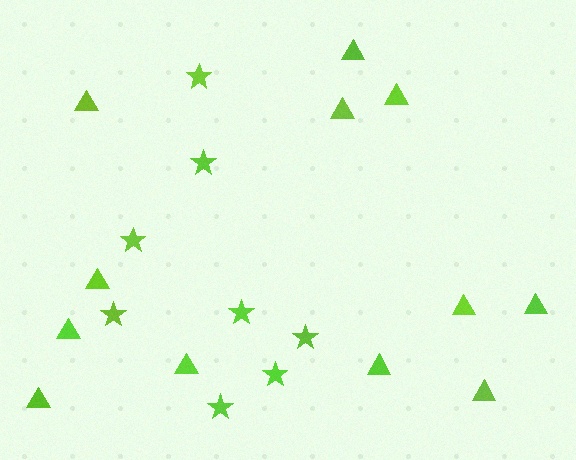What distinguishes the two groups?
There are 2 groups: one group of triangles (12) and one group of stars (8).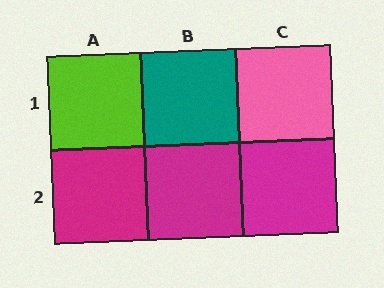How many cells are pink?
1 cell is pink.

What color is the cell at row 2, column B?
Magenta.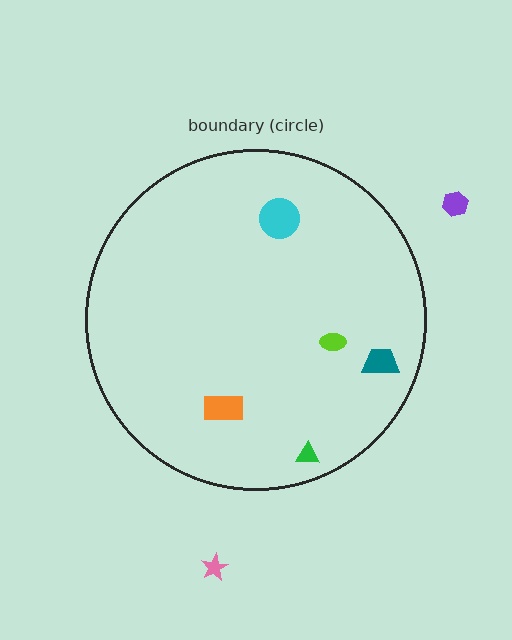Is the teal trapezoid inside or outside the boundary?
Inside.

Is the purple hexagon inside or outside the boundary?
Outside.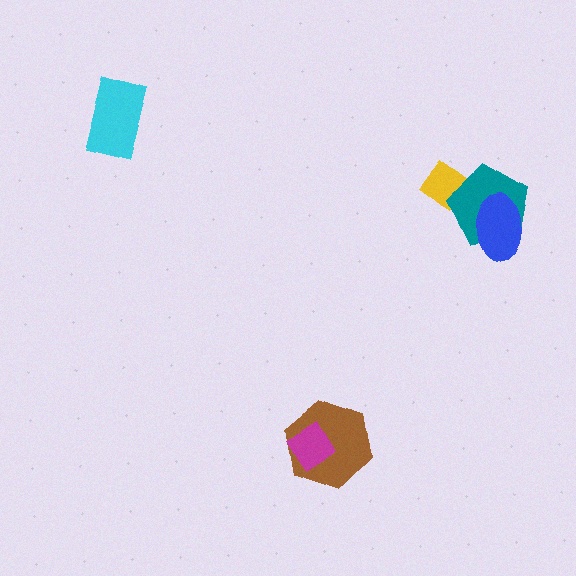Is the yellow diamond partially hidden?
Yes, it is partially covered by another shape.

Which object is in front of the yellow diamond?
The teal pentagon is in front of the yellow diamond.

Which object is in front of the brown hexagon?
The magenta diamond is in front of the brown hexagon.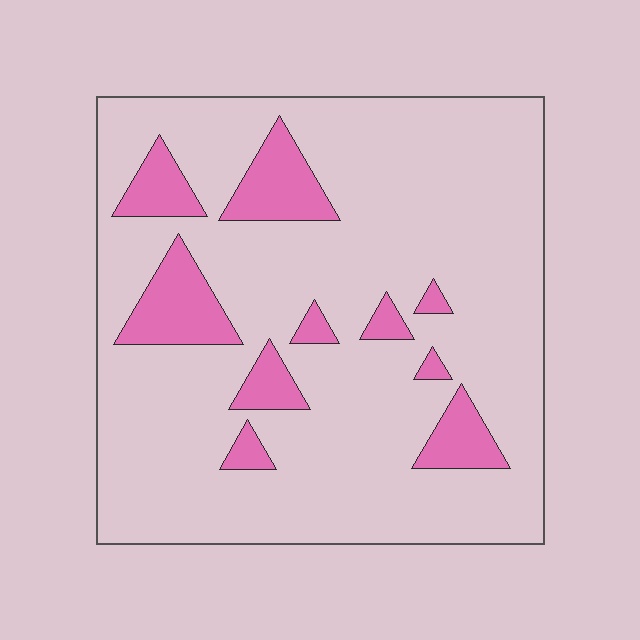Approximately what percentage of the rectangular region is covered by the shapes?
Approximately 15%.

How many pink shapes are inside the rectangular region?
10.